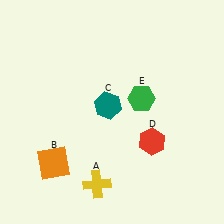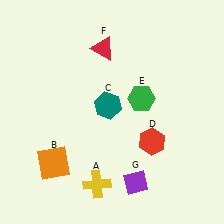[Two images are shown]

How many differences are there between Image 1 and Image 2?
There are 2 differences between the two images.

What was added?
A red triangle (F), a purple diamond (G) were added in Image 2.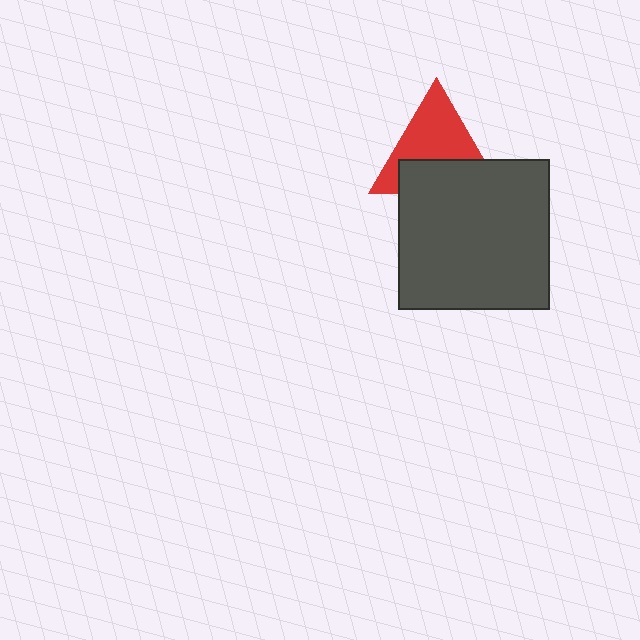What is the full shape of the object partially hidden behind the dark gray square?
The partially hidden object is a red triangle.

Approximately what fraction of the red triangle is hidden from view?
Roughly 41% of the red triangle is hidden behind the dark gray square.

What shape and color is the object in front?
The object in front is a dark gray square.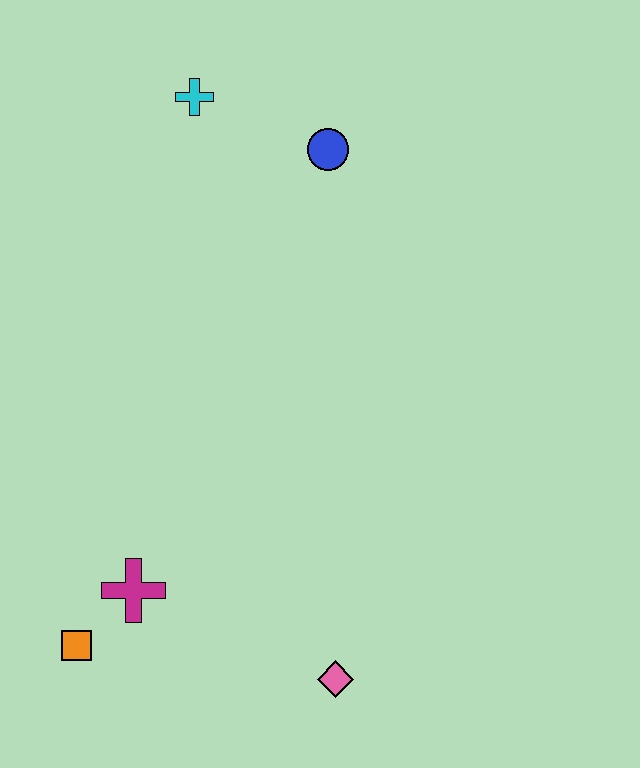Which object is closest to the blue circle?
The cyan cross is closest to the blue circle.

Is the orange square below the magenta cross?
Yes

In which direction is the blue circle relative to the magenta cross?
The blue circle is above the magenta cross.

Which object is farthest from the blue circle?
The orange square is farthest from the blue circle.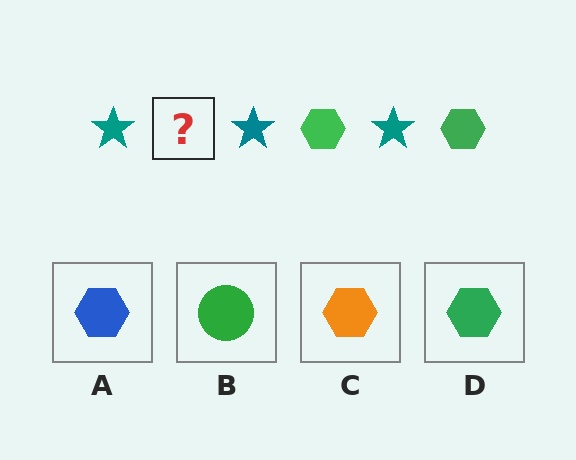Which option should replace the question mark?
Option D.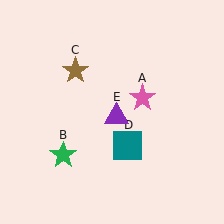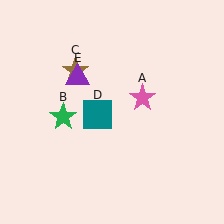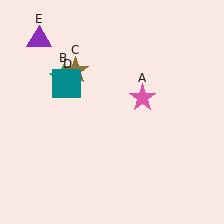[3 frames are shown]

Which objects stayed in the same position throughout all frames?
Pink star (object A) and brown star (object C) remained stationary.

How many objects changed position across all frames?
3 objects changed position: green star (object B), teal square (object D), purple triangle (object E).